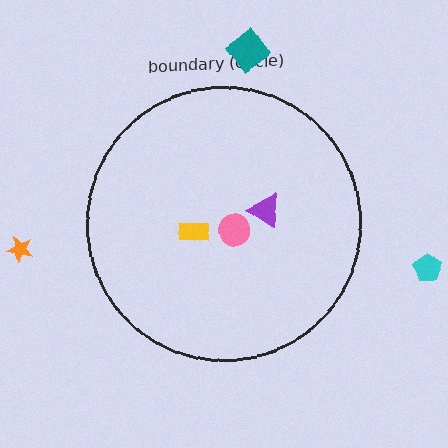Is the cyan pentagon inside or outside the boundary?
Outside.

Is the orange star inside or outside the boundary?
Outside.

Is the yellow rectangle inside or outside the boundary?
Inside.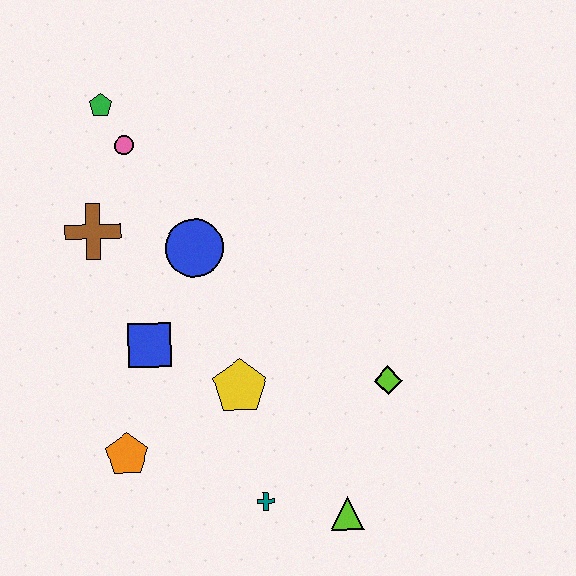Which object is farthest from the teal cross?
The green pentagon is farthest from the teal cross.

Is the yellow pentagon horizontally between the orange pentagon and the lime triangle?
Yes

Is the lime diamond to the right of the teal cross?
Yes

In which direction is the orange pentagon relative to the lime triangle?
The orange pentagon is to the left of the lime triangle.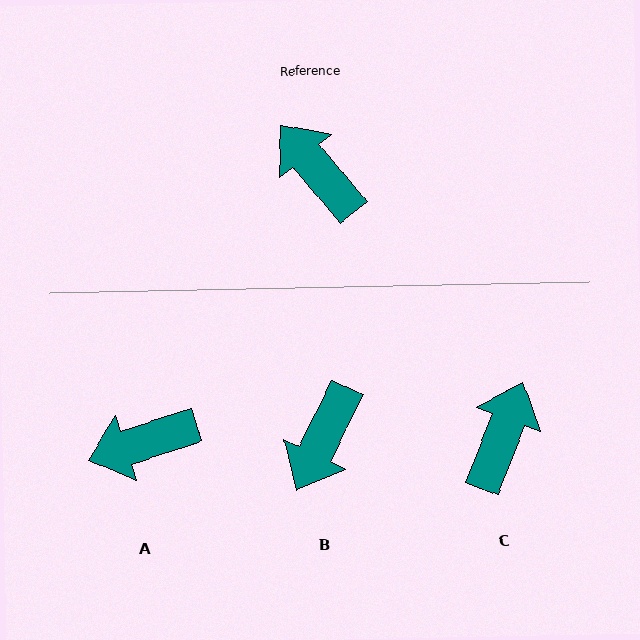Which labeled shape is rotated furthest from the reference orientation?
B, about 114 degrees away.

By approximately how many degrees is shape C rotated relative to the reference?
Approximately 61 degrees clockwise.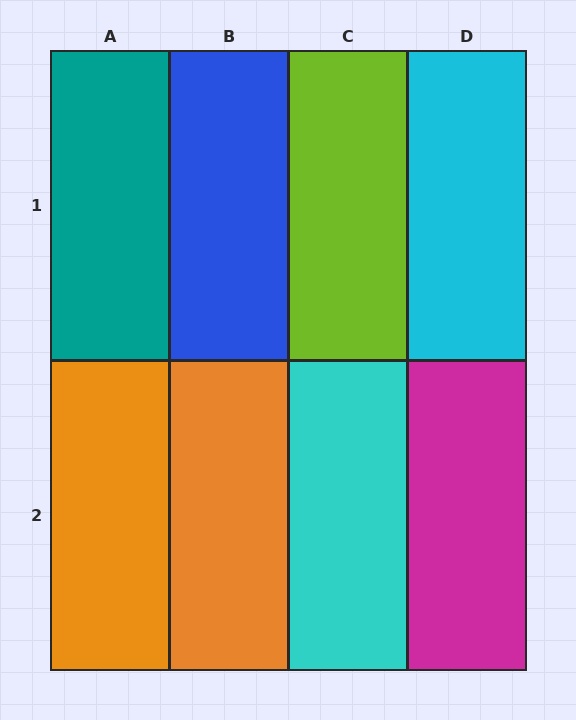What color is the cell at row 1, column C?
Lime.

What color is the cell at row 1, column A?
Teal.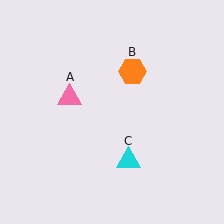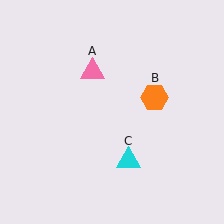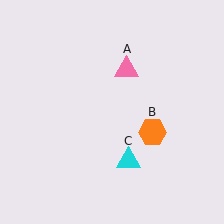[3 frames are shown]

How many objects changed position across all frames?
2 objects changed position: pink triangle (object A), orange hexagon (object B).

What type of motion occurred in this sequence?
The pink triangle (object A), orange hexagon (object B) rotated clockwise around the center of the scene.